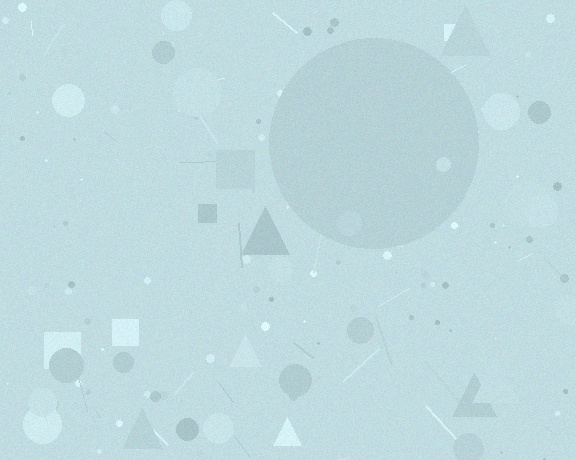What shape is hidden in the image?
A circle is hidden in the image.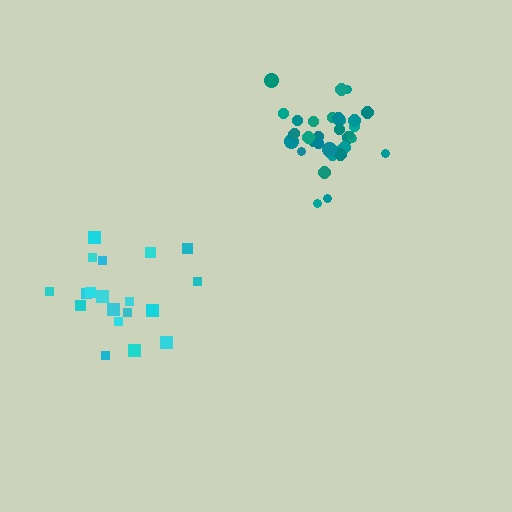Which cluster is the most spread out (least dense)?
Cyan.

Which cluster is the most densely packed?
Teal.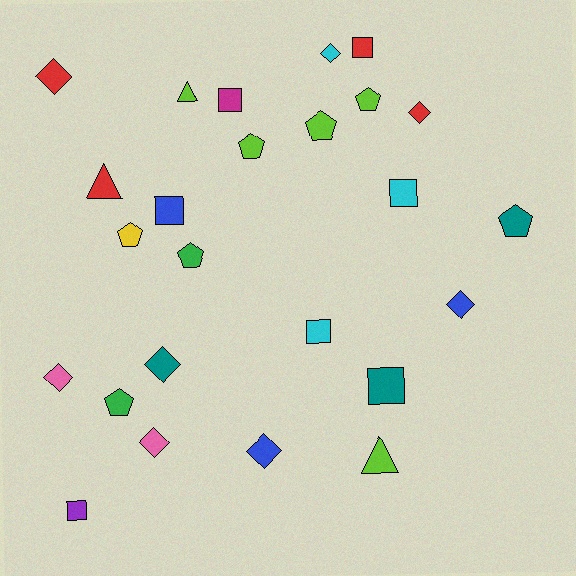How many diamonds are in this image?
There are 8 diamonds.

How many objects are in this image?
There are 25 objects.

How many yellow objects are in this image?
There is 1 yellow object.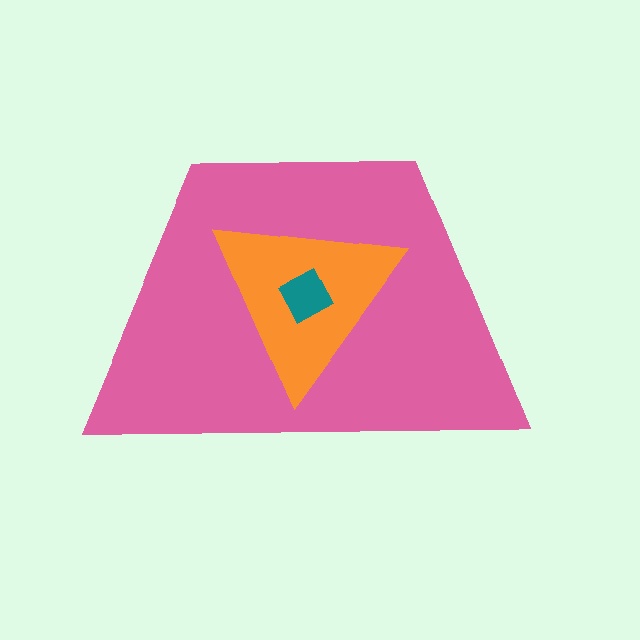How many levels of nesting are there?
3.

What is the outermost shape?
The pink trapezoid.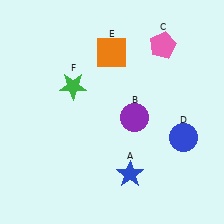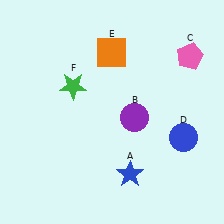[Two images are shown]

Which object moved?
The pink pentagon (C) moved right.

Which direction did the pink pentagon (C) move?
The pink pentagon (C) moved right.